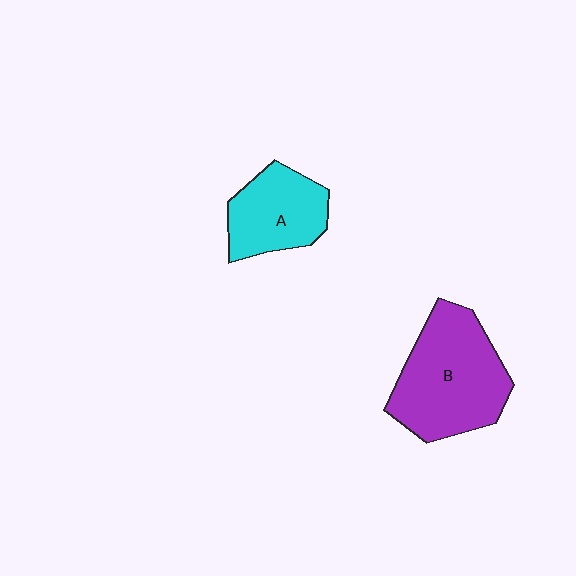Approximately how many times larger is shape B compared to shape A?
Approximately 1.6 times.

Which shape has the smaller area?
Shape A (cyan).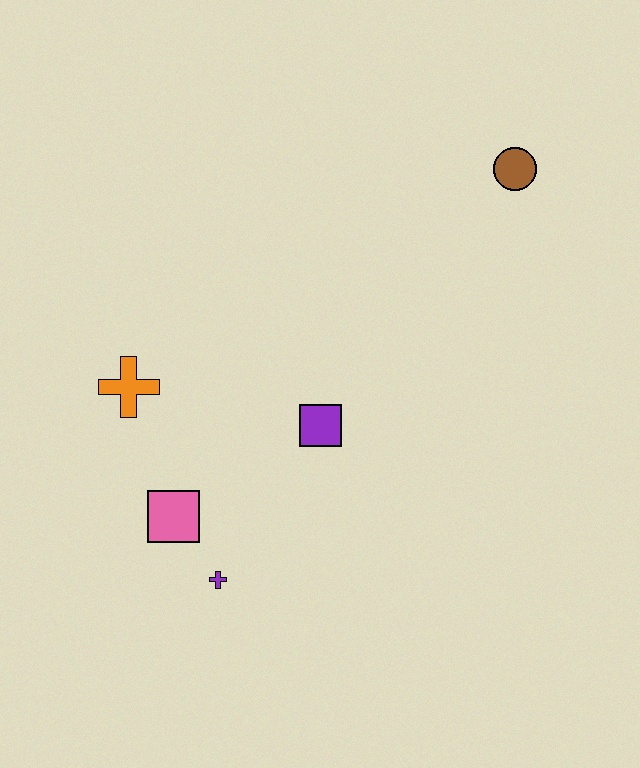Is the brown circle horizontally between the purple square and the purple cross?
No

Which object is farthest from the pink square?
The brown circle is farthest from the pink square.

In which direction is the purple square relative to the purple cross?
The purple square is above the purple cross.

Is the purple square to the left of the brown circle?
Yes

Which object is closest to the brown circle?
The purple square is closest to the brown circle.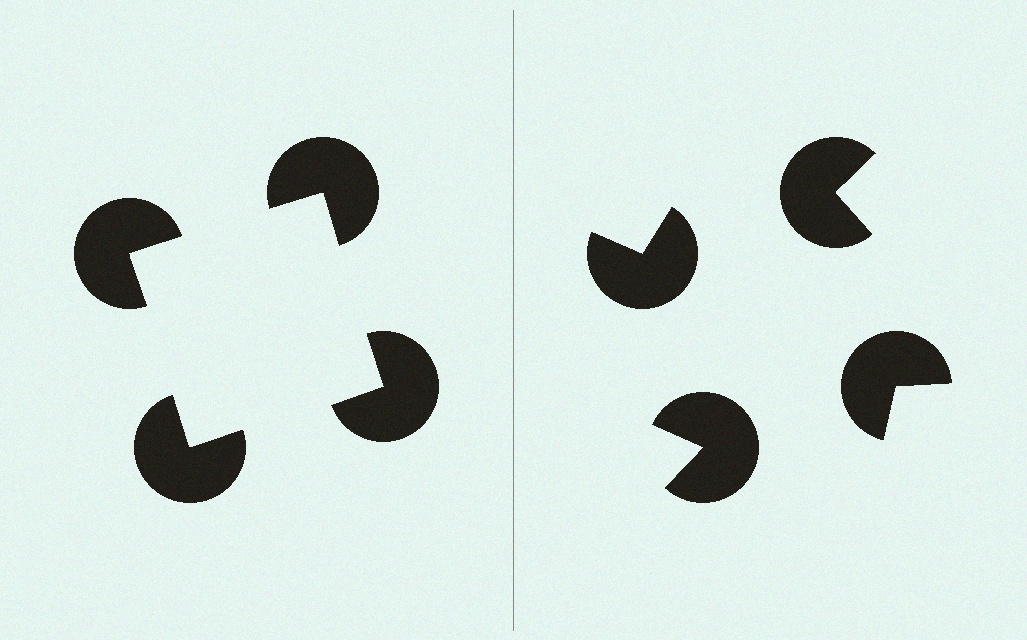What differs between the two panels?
The pac-man discs are positioned identically on both sides; only the wedge orientations differ. On the left they align to a square; on the right they are misaligned.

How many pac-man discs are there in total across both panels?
8 — 4 on each side.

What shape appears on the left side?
An illusory square.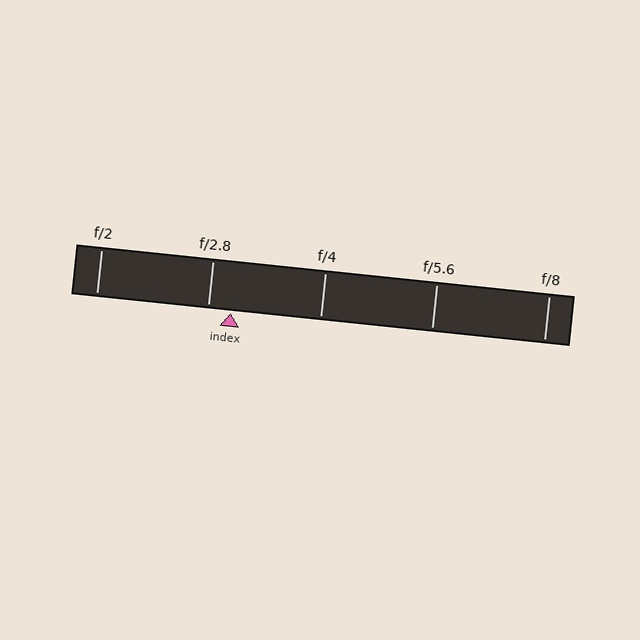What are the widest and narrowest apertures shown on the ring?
The widest aperture shown is f/2 and the narrowest is f/8.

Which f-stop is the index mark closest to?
The index mark is closest to f/2.8.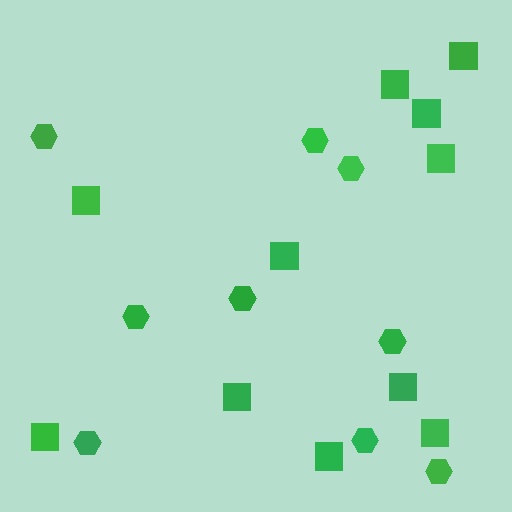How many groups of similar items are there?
There are 2 groups: one group of squares (11) and one group of hexagons (9).